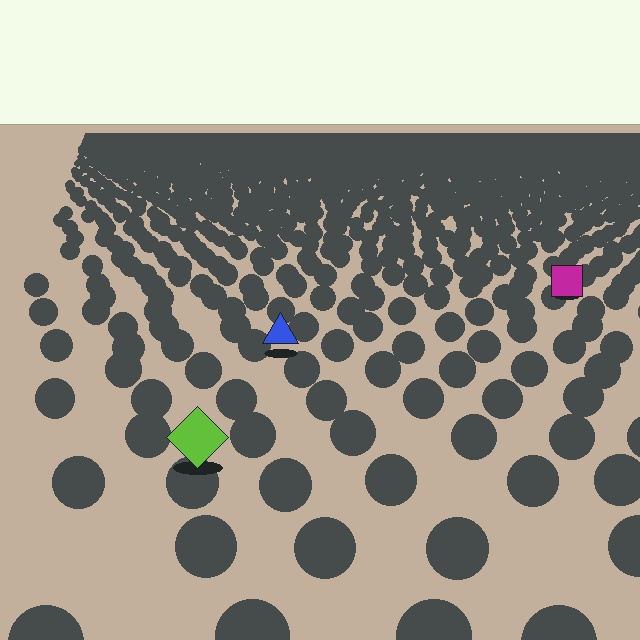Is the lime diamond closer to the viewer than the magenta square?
Yes. The lime diamond is closer — you can tell from the texture gradient: the ground texture is coarser near it.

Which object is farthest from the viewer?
The magenta square is farthest from the viewer. It appears smaller and the ground texture around it is denser.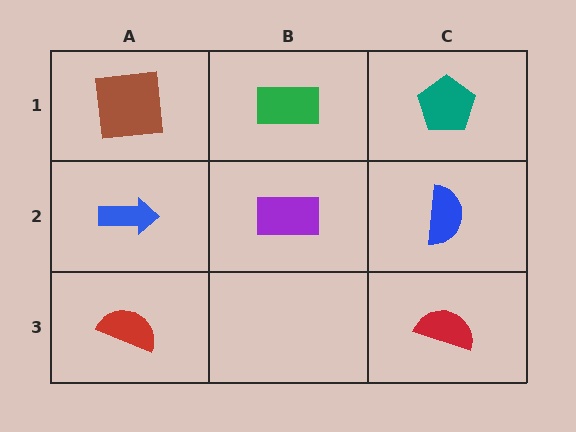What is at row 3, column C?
A red semicircle.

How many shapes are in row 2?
3 shapes.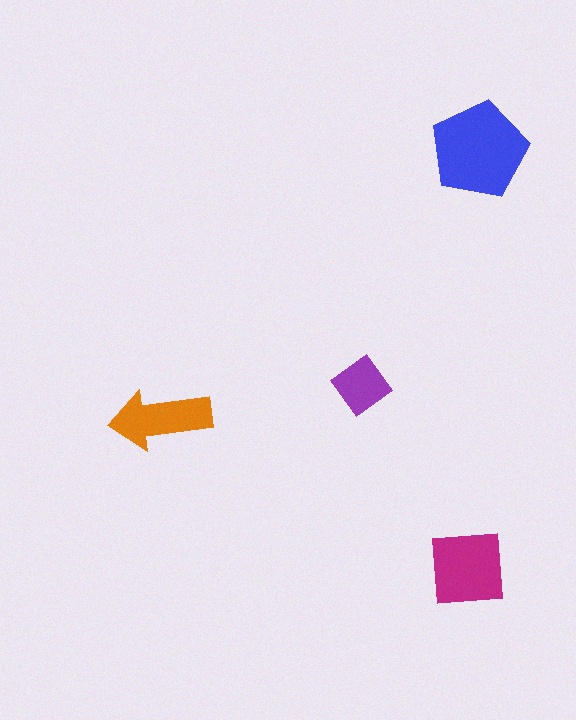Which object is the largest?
The blue pentagon.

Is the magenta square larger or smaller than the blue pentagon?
Smaller.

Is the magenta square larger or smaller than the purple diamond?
Larger.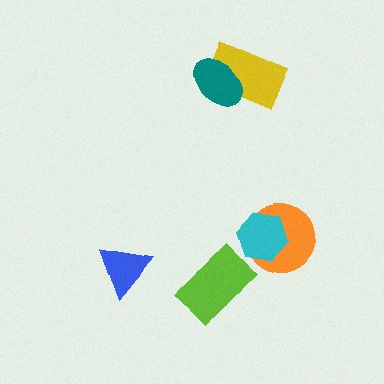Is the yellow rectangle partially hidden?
Yes, it is partially covered by another shape.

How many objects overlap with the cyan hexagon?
1 object overlaps with the cyan hexagon.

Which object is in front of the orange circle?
The cyan hexagon is in front of the orange circle.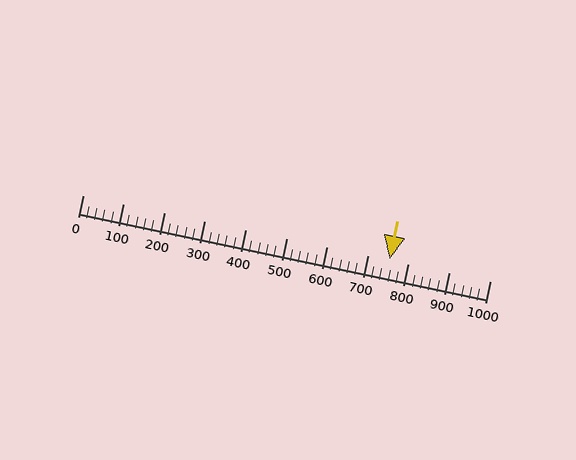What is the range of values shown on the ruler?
The ruler shows values from 0 to 1000.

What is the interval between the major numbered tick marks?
The major tick marks are spaced 100 units apart.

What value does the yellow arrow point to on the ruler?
The yellow arrow points to approximately 754.